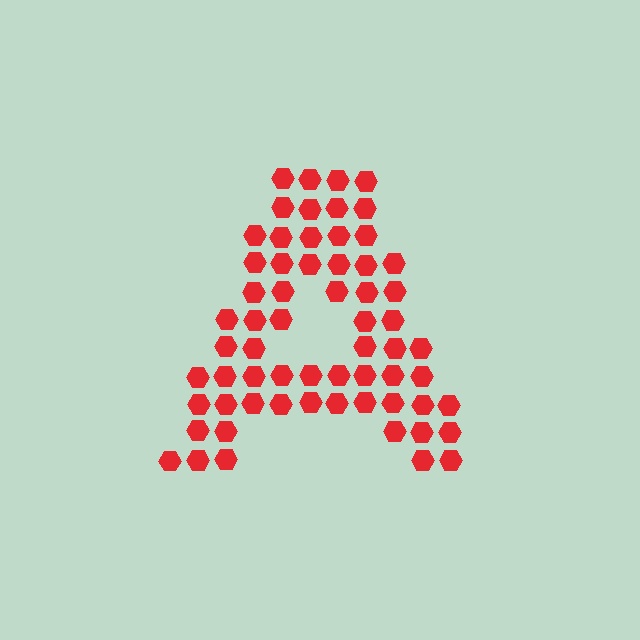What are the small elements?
The small elements are hexagons.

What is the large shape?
The large shape is the letter A.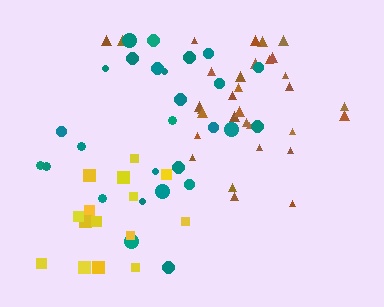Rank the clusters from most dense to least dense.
brown, yellow, teal.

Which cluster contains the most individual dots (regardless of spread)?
Brown (32).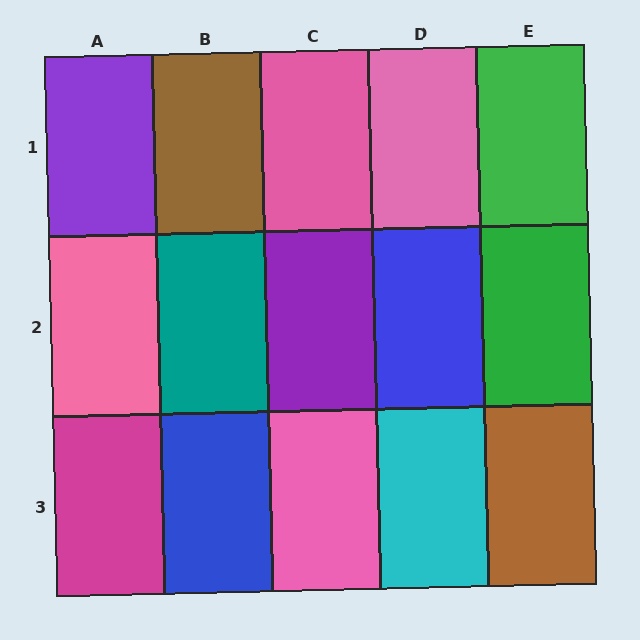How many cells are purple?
2 cells are purple.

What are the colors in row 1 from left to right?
Purple, brown, pink, pink, green.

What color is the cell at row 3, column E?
Brown.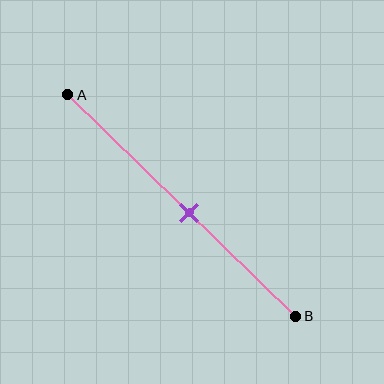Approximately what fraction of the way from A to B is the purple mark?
The purple mark is approximately 55% of the way from A to B.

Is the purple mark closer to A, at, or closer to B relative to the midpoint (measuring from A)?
The purple mark is closer to point B than the midpoint of segment AB.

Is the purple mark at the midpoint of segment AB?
No, the mark is at about 55% from A, not at the 50% midpoint.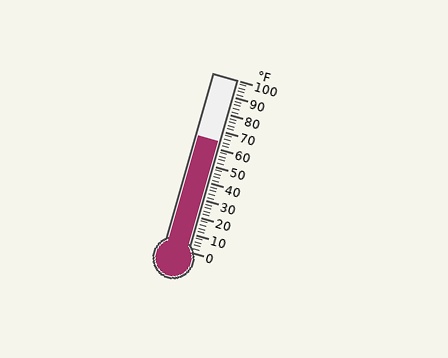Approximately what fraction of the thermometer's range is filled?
The thermometer is filled to approximately 65% of its range.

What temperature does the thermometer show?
The thermometer shows approximately 64°F.